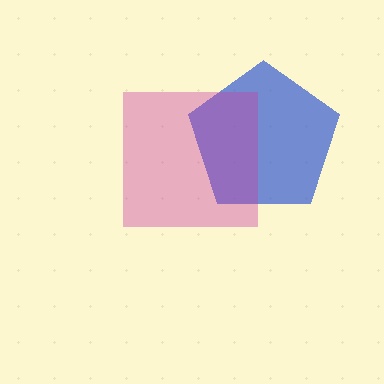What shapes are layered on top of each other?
The layered shapes are: a blue pentagon, a magenta square.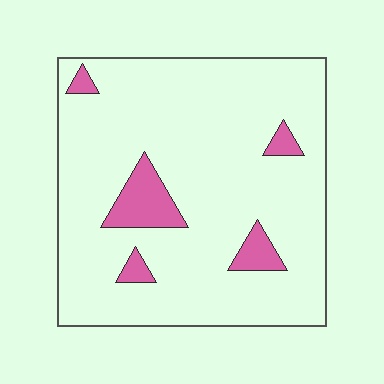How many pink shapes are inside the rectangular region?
5.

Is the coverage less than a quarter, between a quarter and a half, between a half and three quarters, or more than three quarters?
Less than a quarter.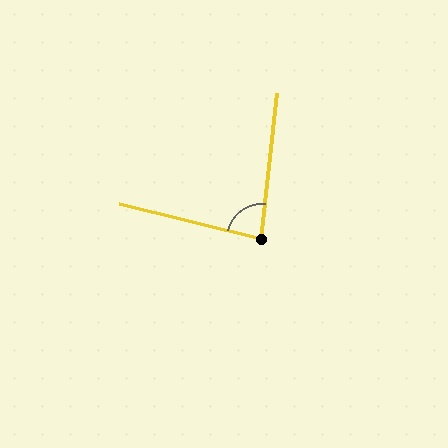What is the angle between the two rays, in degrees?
Approximately 82 degrees.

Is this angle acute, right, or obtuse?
It is acute.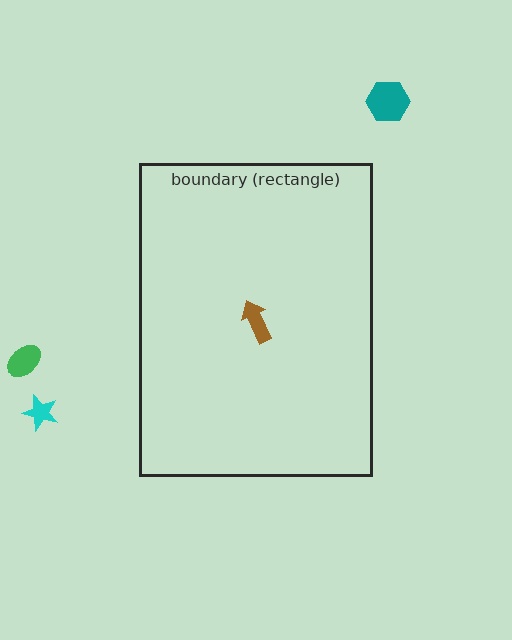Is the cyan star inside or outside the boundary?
Outside.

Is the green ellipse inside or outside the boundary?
Outside.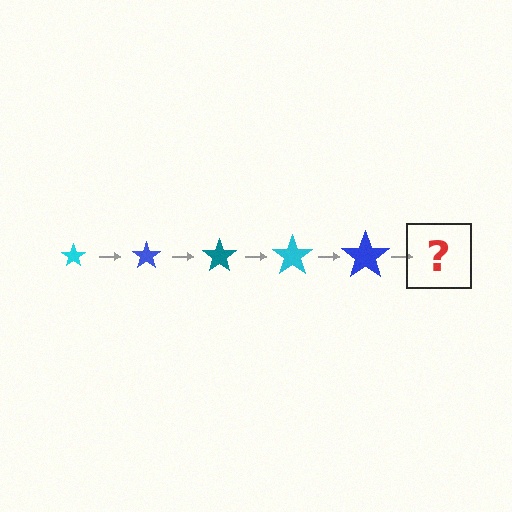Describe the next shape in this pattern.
It should be a teal star, larger than the previous one.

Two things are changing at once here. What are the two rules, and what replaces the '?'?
The two rules are that the star grows larger each step and the color cycles through cyan, blue, and teal. The '?' should be a teal star, larger than the previous one.